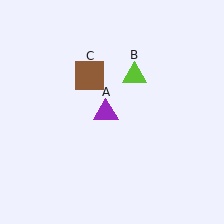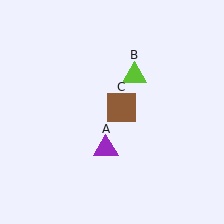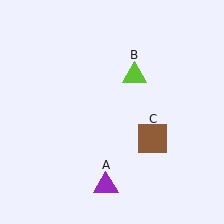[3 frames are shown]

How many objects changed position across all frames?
2 objects changed position: purple triangle (object A), brown square (object C).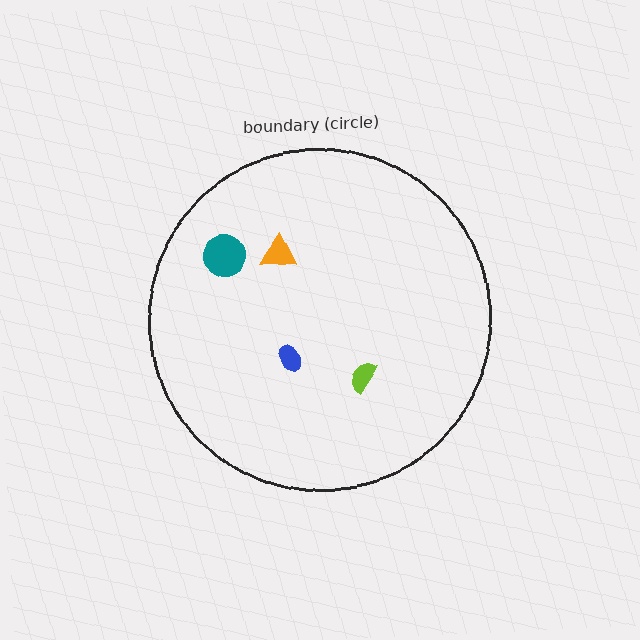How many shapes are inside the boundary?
4 inside, 0 outside.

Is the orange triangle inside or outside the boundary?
Inside.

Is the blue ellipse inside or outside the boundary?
Inside.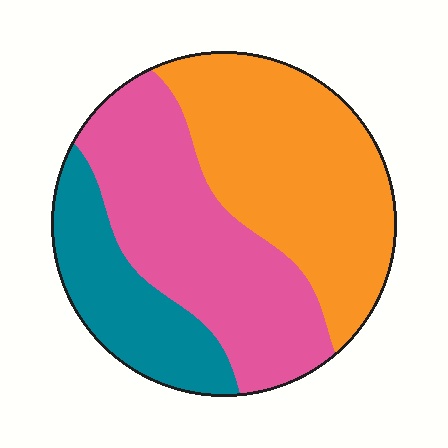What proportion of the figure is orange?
Orange covers 41% of the figure.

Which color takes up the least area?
Teal, at roughly 20%.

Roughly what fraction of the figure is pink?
Pink takes up between a quarter and a half of the figure.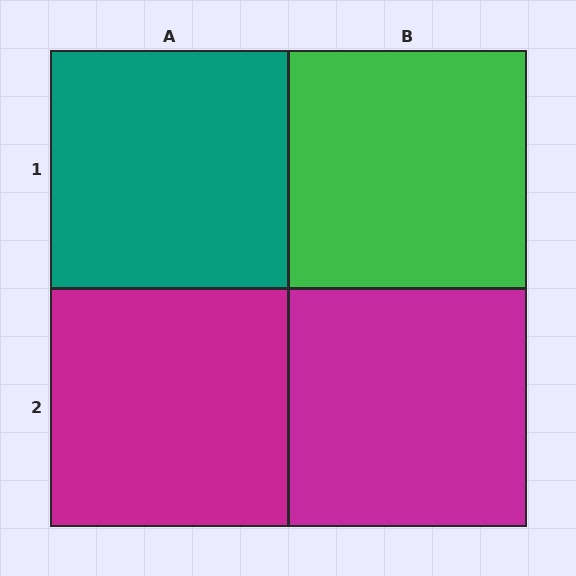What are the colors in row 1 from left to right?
Teal, green.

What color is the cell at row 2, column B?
Magenta.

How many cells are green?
1 cell is green.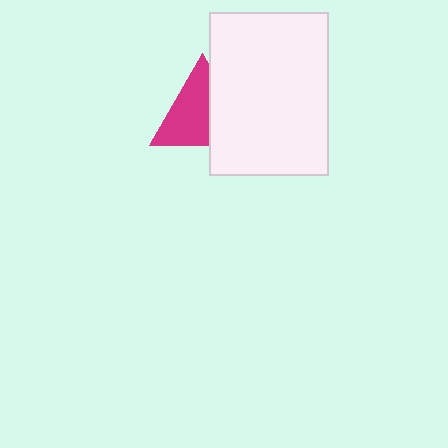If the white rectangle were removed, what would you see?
You would see the complete magenta triangle.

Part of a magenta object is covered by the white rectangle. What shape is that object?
It is a triangle.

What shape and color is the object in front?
The object in front is a white rectangle.